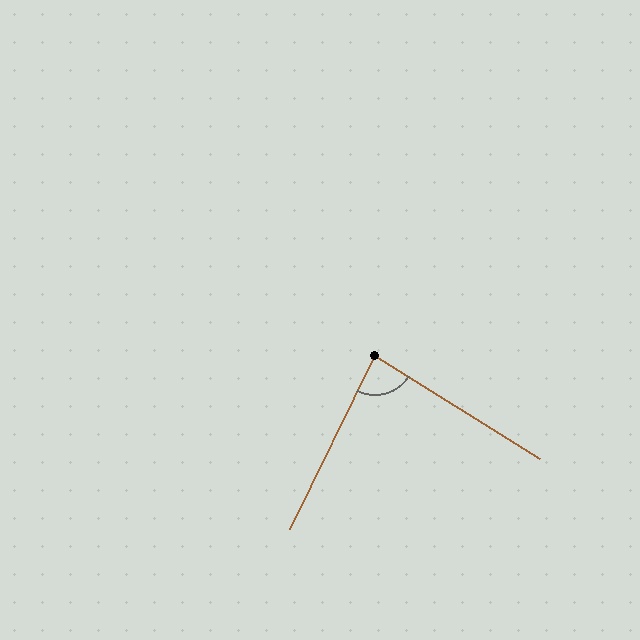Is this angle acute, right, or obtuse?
It is acute.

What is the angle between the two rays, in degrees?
Approximately 84 degrees.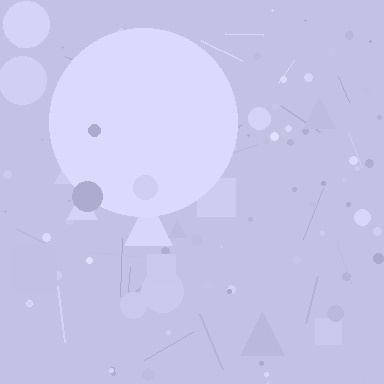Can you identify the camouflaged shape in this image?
The camouflaged shape is a circle.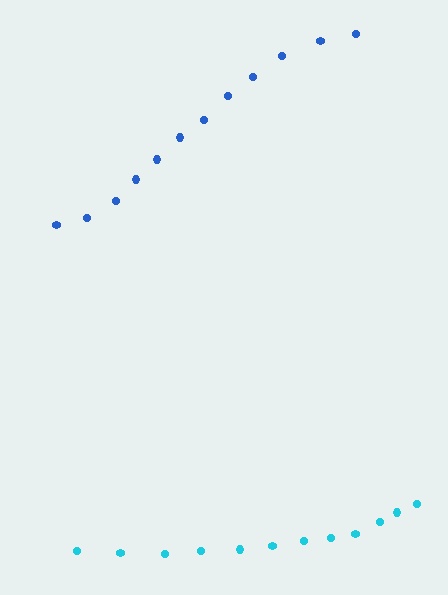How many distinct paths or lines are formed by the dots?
There are 2 distinct paths.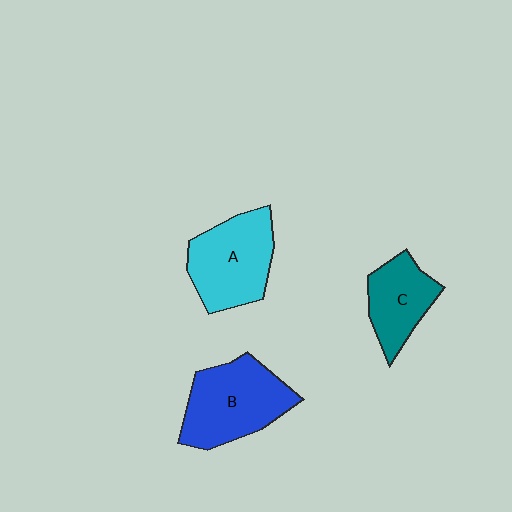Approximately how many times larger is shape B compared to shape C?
Approximately 1.5 times.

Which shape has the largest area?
Shape B (blue).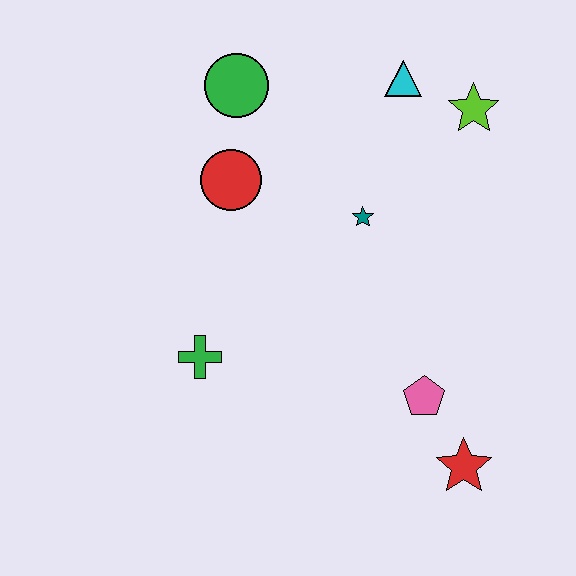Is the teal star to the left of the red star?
Yes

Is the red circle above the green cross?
Yes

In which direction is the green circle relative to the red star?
The green circle is above the red star.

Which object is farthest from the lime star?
The green cross is farthest from the lime star.